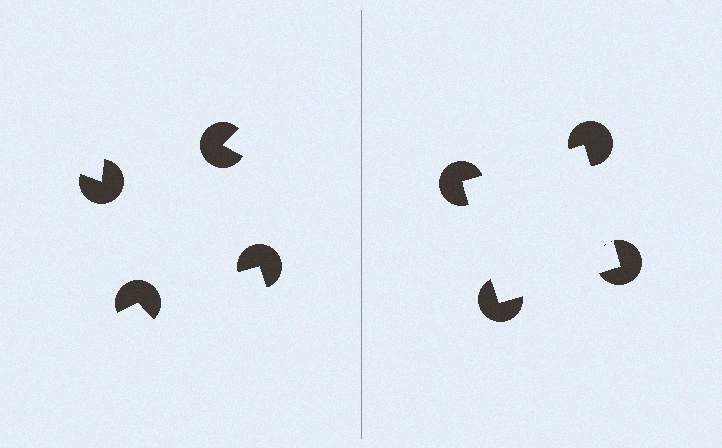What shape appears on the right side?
An illusory square.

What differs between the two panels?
The pac-man discs are positioned identically on both sides; only the wedge orientations differ. On the right they align to a square; on the left they are misaligned.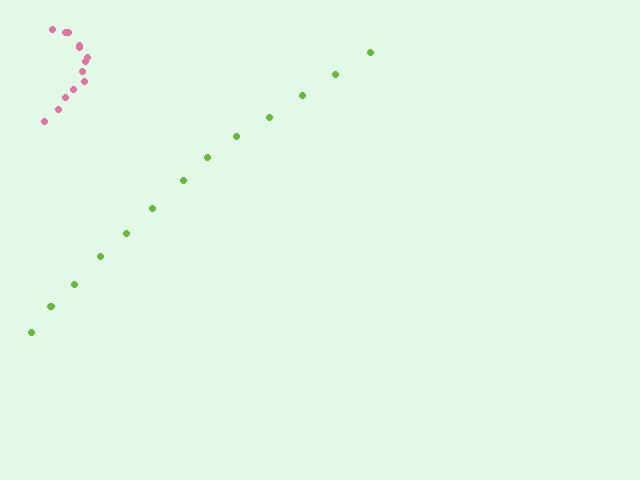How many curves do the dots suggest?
There are 2 distinct paths.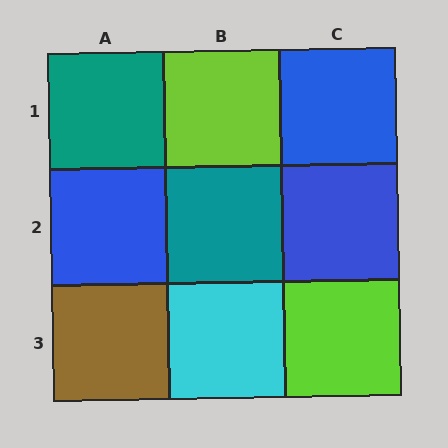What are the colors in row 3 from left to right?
Brown, cyan, lime.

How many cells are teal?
2 cells are teal.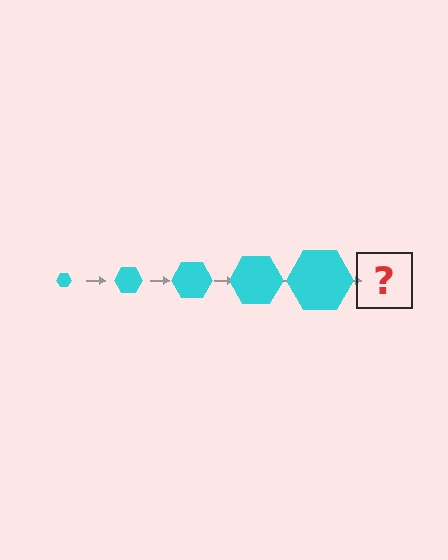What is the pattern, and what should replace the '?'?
The pattern is that the hexagon gets progressively larger each step. The '?' should be a cyan hexagon, larger than the previous one.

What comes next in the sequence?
The next element should be a cyan hexagon, larger than the previous one.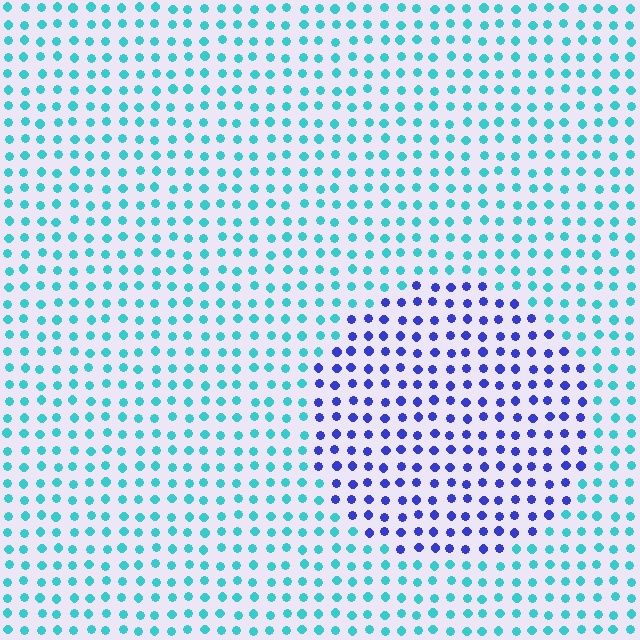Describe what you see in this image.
The image is filled with small cyan elements in a uniform arrangement. A circle-shaped region is visible where the elements are tinted to a slightly different hue, forming a subtle color boundary.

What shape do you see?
I see a circle.